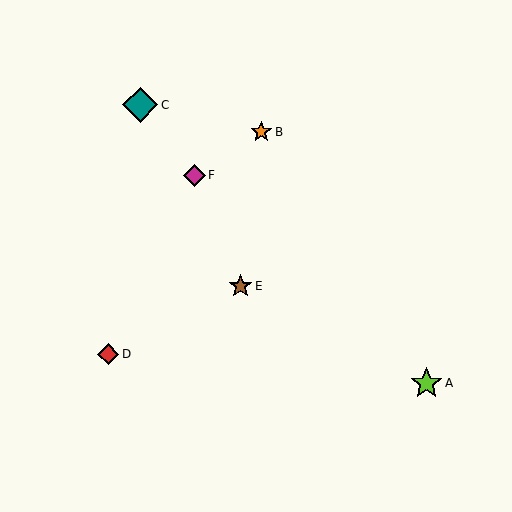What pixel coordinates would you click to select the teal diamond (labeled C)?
Click at (140, 105) to select the teal diamond C.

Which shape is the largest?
The teal diamond (labeled C) is the largest.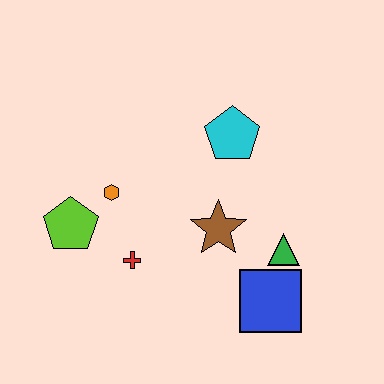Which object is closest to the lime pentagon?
The orange hexagon is closest to the lime pentagon.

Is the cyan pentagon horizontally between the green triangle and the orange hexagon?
Yes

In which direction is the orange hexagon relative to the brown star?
The orange hexagon is to the left of the brown star.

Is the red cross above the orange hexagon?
No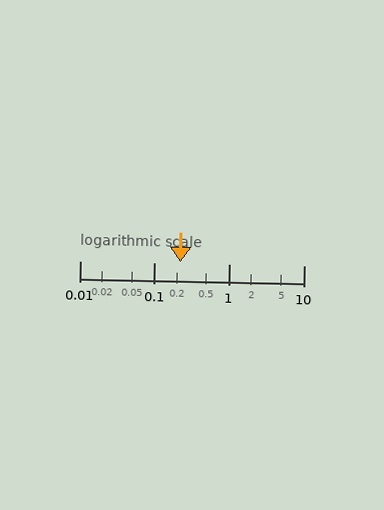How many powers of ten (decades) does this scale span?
The scale spans 3 decades, from 0.01 to 10.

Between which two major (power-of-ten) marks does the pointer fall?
The pointer is between 0.1 and 1.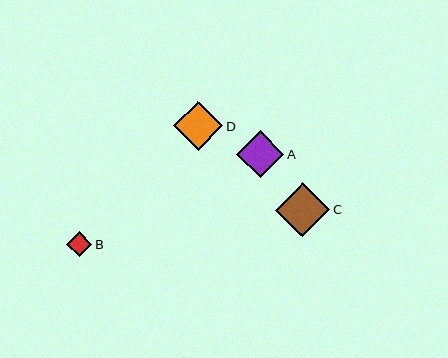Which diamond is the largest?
Diamond C is the largest with a size of approximately 54 pixels.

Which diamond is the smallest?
Diamond B is the smallest with a size of approximately 25 pixels.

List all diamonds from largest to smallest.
From largest to smallest: C, D, A, B.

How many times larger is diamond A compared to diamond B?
Diamond A is approximately 1.9 times the size of diamond B.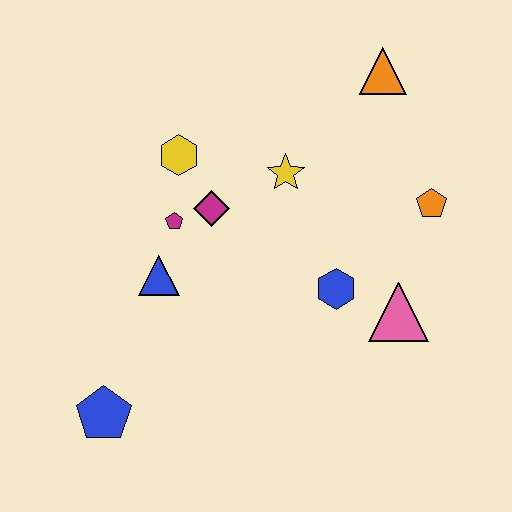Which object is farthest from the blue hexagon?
The blue pentagon is farthest from the blue hexagon.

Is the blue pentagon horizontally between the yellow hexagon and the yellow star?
No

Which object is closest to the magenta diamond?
The magenta pentagon is closest to the magenta diamond.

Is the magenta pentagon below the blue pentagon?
No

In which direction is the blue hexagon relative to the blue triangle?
The blue hexagon is to the right of the blue triangle.